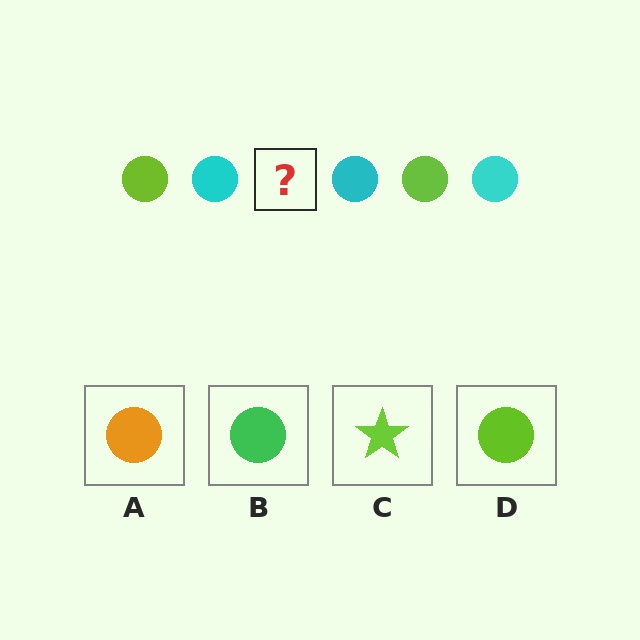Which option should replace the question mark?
Option D.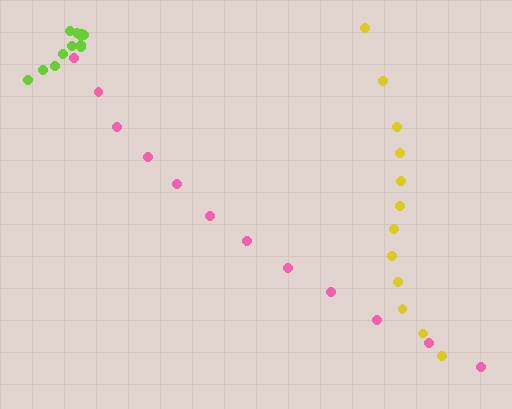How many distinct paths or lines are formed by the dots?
There are 3 distinct paths.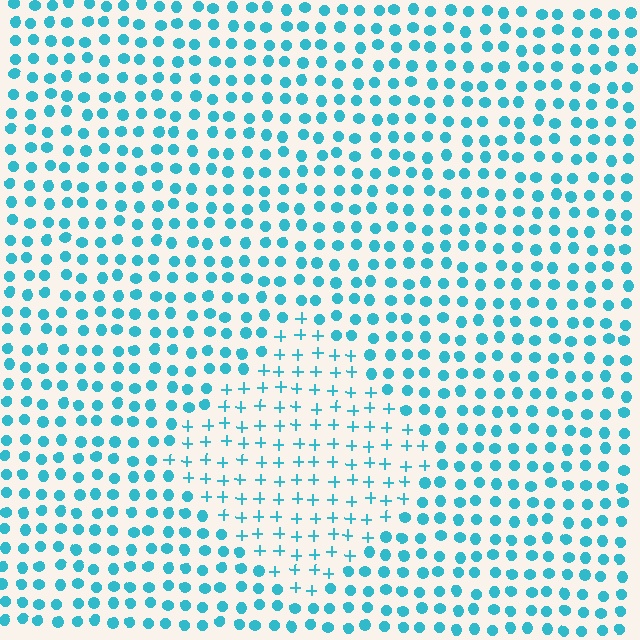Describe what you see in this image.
The image is filled with small cyan elements arranged in a uniform grid. A diamond-shaped region contains plus signs, while the surrounding area contains circles. The boundary is defined purely by the change in element shape.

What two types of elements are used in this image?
The image uses plus signs inside the diamond region and circles outside it.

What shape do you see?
I see a diamond.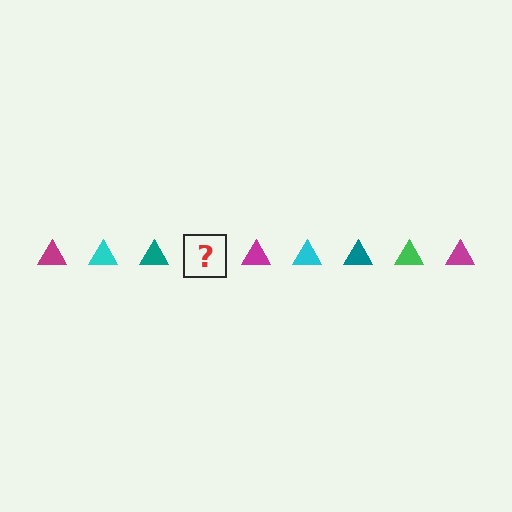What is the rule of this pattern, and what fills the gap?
The rule is that the pattern cycles through magenta, cyan, teal, green triangles. The gap should be filled with a green triangle.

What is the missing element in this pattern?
The missing element is a green triangle.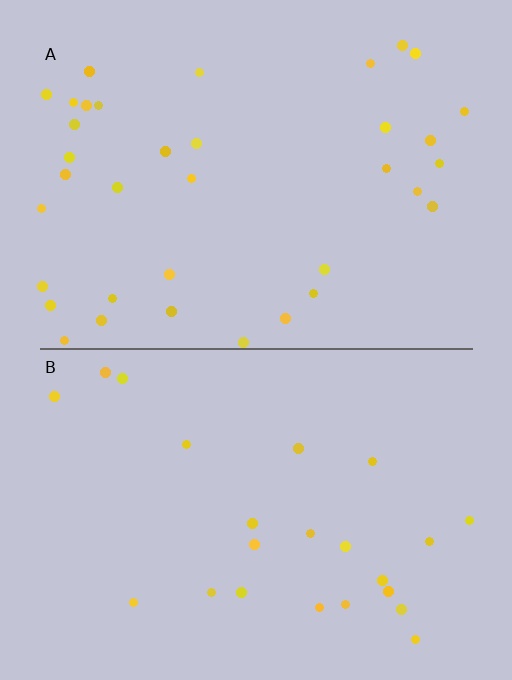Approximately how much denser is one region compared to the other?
Approximately 1.6× — region A over region B.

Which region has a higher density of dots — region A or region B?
A (the top).